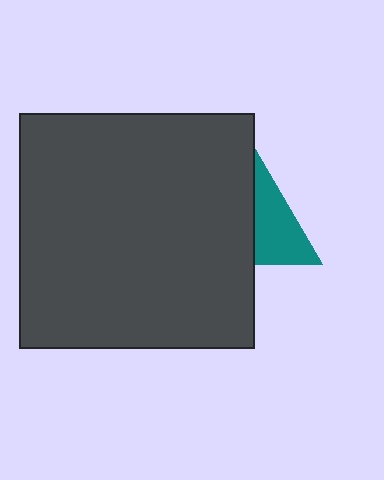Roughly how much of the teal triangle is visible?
About half of it is visible (roughly 50%).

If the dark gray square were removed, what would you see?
You would see the complete teal triangle.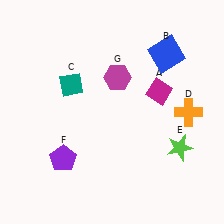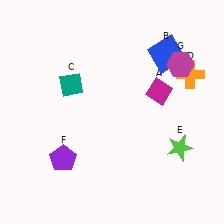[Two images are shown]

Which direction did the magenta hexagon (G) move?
The magenta hexagon (G) moved right.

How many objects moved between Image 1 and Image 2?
2 objects moved between the two images.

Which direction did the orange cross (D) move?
The orange cross (D) moved up.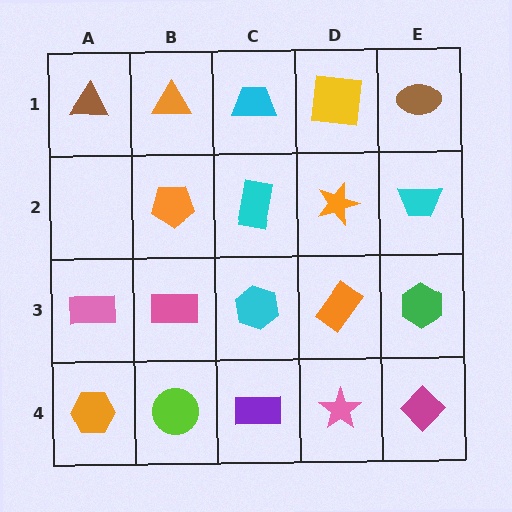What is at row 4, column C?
A purple rectangle.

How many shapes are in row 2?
4 shapes.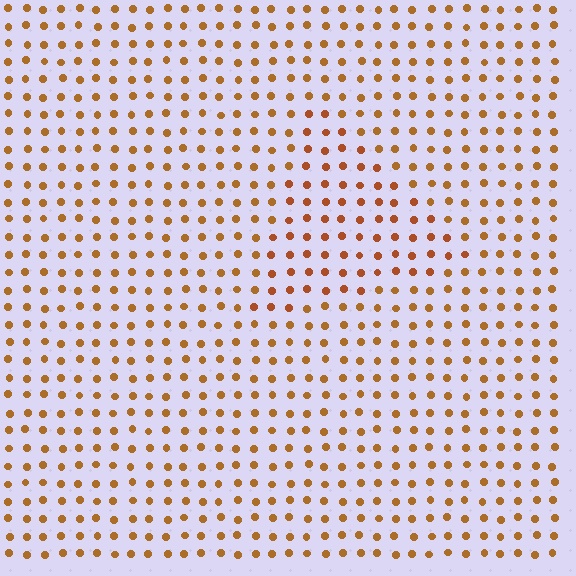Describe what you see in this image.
The image is filled with small brown elements in a uniform arrangement. A triangle-shaped region is visible where the elements are tinted to a slightly different hue, forming a subtle color boundary.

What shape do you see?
I see a triangle.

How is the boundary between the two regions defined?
The boundary is defined purely by a slight shift in hue (about 15 degrees). Spacing, size, and orientation are identical on both sides.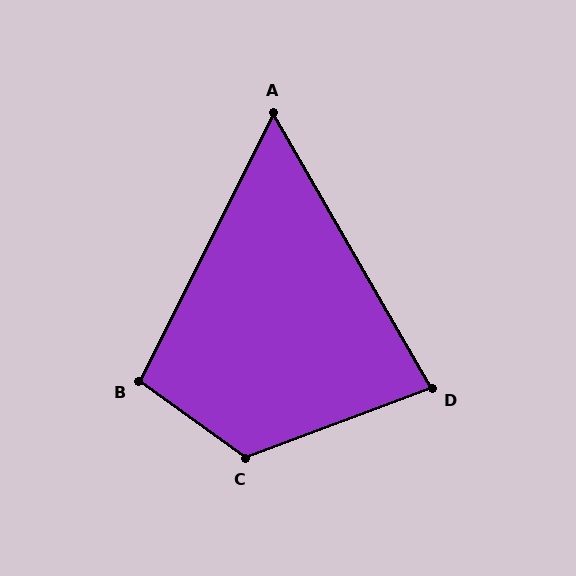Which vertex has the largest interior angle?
C, at approximately 124 degrees.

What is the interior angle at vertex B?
Approximately 99 degrees (obtuse).